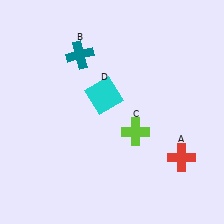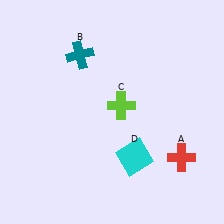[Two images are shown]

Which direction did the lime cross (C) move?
The lime cross (C) moved up.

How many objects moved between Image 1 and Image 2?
2 objects moved between the two images.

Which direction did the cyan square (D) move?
The cyan square (D) moved down.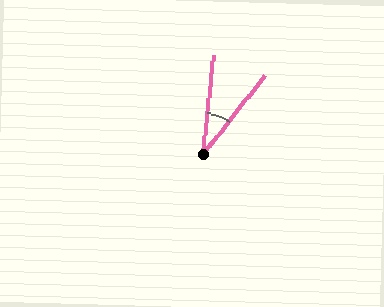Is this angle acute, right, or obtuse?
It is acute.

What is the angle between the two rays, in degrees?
Approximately 32 degrees.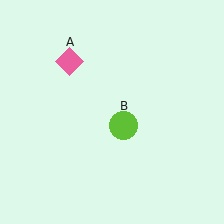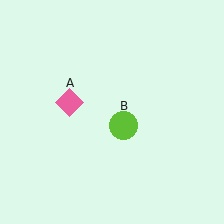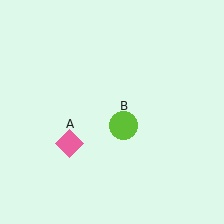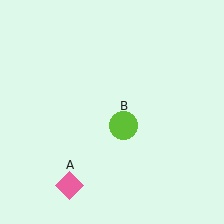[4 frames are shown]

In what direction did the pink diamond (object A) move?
The pink diamond (object A) moved down.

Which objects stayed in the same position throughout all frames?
Lime circle (object B) remained stationary.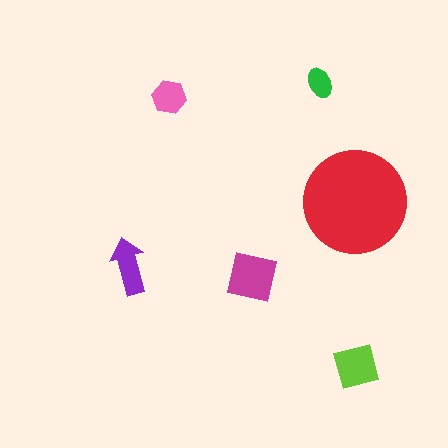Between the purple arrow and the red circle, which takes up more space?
The red circle.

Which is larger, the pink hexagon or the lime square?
The lime square.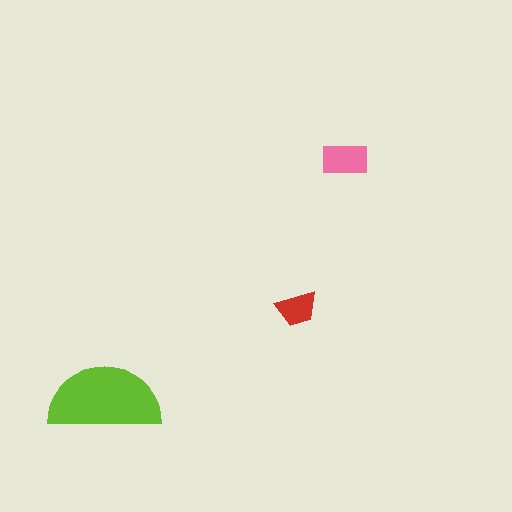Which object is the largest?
The lime semicircle.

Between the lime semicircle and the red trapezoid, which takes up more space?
The lime semicircle.